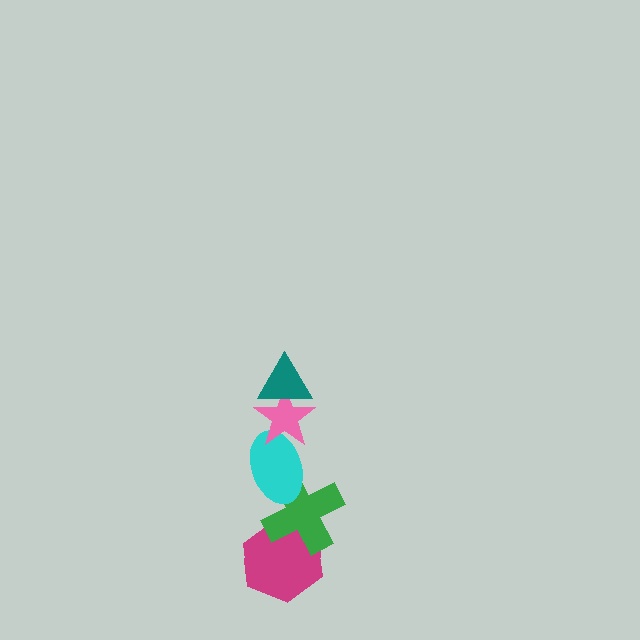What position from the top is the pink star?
The pink star is 2nd from the top.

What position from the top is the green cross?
The green cross is 4th from the top.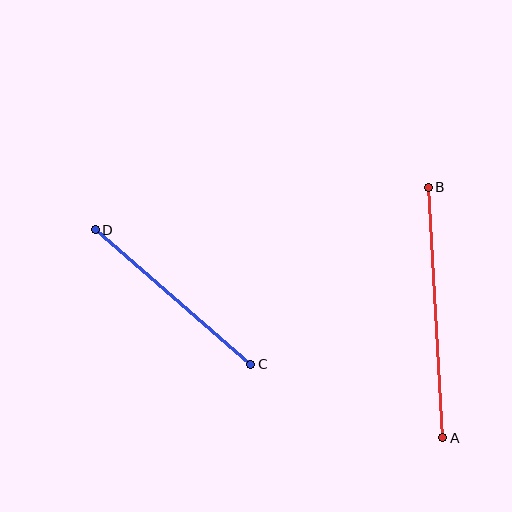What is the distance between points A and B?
The distance is approximately 251 pixels.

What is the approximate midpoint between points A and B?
The midpoint is at approximately (435, 313) pixels.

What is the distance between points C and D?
The distance is approximately 205 pixels.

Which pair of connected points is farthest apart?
Points A and B are farthest apart.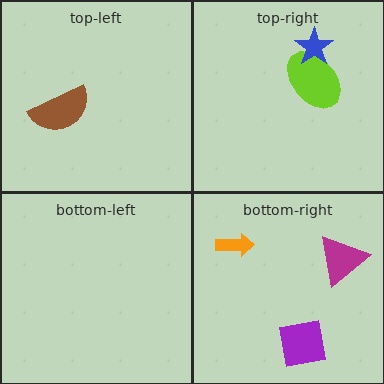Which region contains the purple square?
The bottom-right region.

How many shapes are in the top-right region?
2.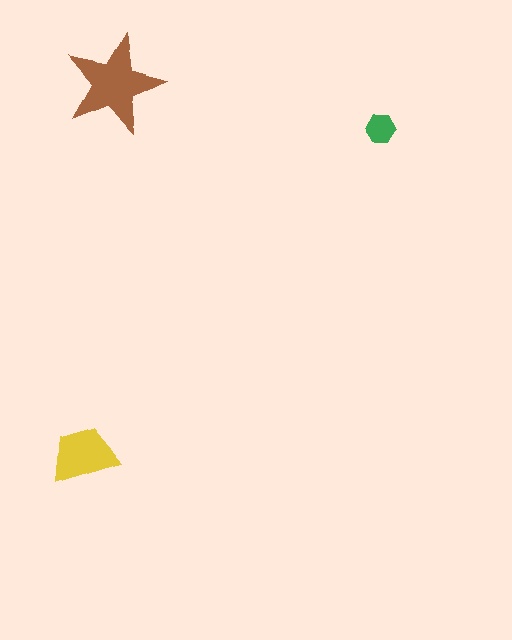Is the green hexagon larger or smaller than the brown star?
Smaller.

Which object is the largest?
The brown star.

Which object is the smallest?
The green hexagon.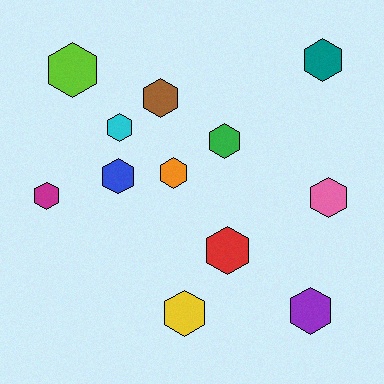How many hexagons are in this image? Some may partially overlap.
There are 12 hexagons.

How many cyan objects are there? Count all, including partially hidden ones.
There is 1 cyan object.